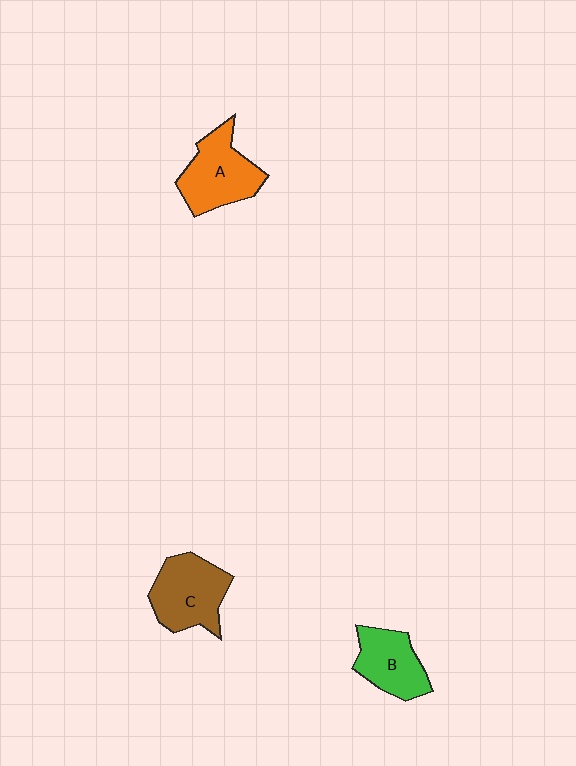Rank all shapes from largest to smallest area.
From largest to smallest: C (brown), A (orange), B (green).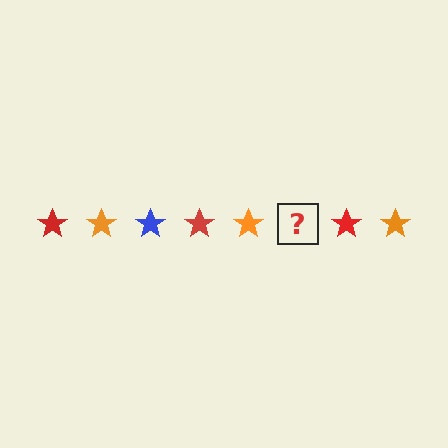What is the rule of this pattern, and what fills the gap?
The rule is that the pattern cycles through red, orange, blue stars. The gap should be filled with a blue star.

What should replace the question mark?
The question mark should be replaced with a blue star.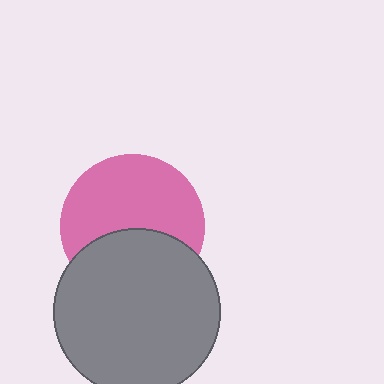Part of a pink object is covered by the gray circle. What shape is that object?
It is a circle.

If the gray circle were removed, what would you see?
You would see the complete pink circle.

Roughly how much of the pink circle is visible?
About half of it is visible (roughly 61%).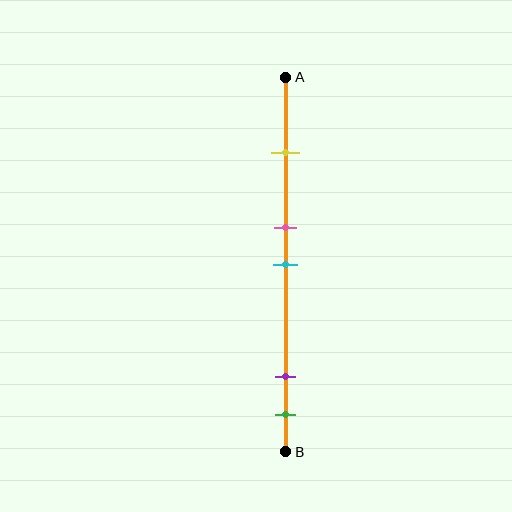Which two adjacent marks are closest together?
The pink and cyan marks are the closest adjacent pair.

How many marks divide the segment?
There are 5 marks dividing the segment.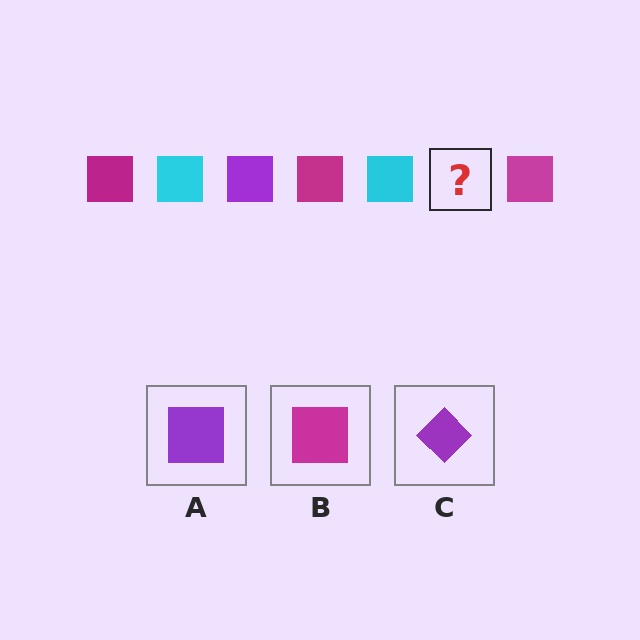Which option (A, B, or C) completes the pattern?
A.